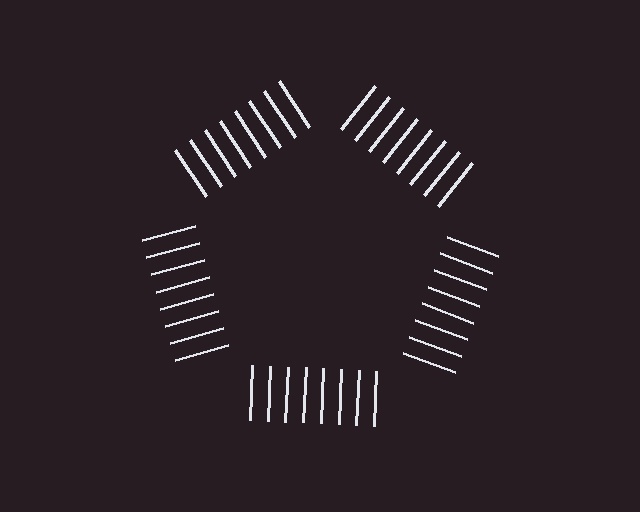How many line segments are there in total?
40 — 8 along each of the 5 edges.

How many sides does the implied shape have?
5 sides — the line-ends trace a pentagon.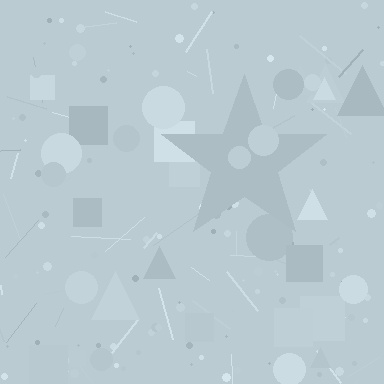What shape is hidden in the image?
A star is hidden in the image.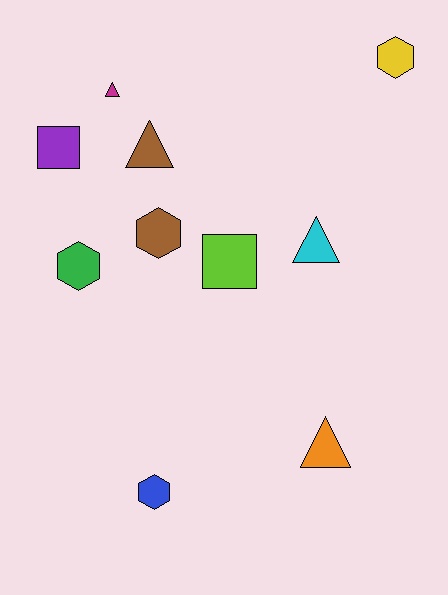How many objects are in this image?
There are 10 objects.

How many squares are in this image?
There are 2 squares.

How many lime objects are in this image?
There is 1 lime object.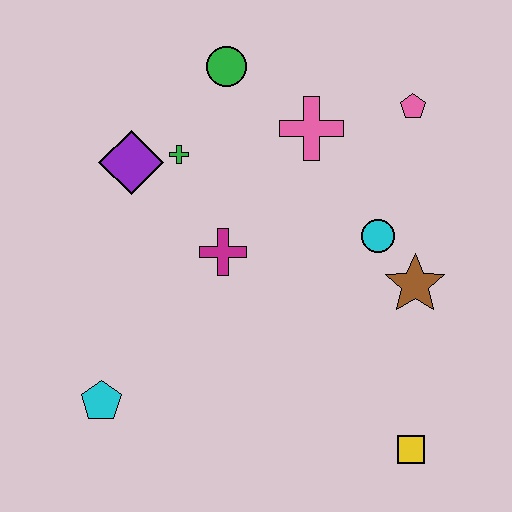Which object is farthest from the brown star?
The cyan pentagon is farthest from the brown star.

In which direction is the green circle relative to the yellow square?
The green circle is above the yellow square.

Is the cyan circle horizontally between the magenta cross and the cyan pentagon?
No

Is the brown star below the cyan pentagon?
No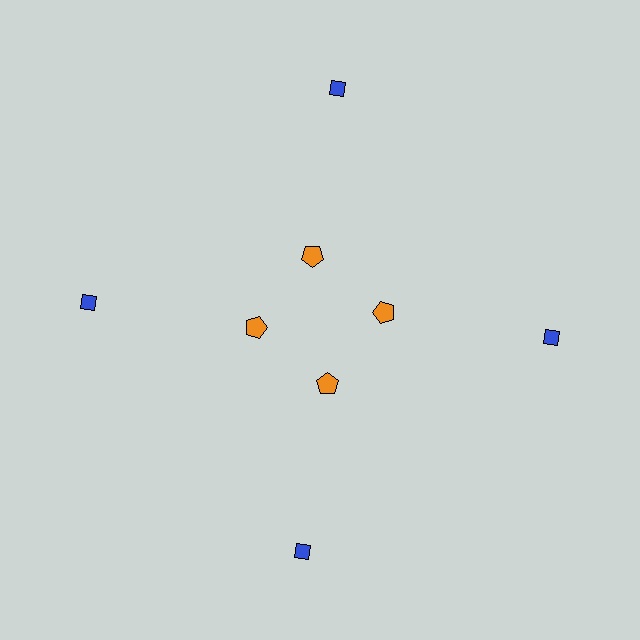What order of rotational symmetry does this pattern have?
This pattern has 4-fold rotational symmetry.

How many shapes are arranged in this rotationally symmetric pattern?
There are 8 shapes, arranged in 4 groups of 2.